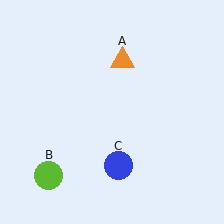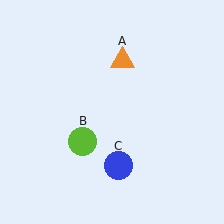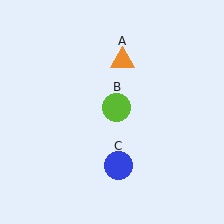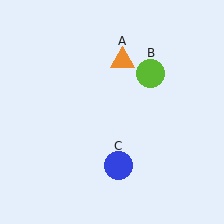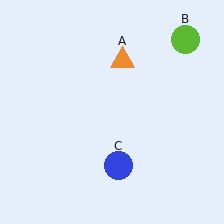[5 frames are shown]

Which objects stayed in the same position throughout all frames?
Orange triangle (object A) and blue circle (object C) remained stationary.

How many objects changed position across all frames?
1 object changed position: lime circle (object B).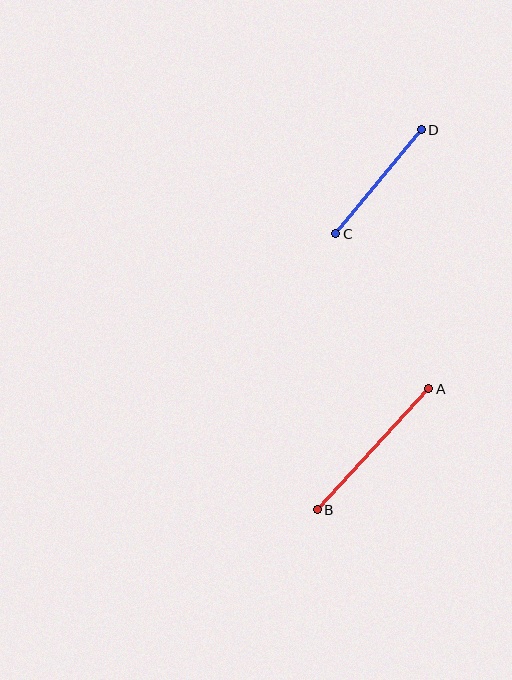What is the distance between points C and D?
The distance is approximately 135 pixels.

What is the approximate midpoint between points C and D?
The midpoint is at approximately (379, 182) pixels.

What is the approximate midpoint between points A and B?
The midpoint is at approximately (373, 449) pixels.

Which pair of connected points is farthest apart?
Points A and B are farthest apart.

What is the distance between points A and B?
The distance is approximately 165 pixels.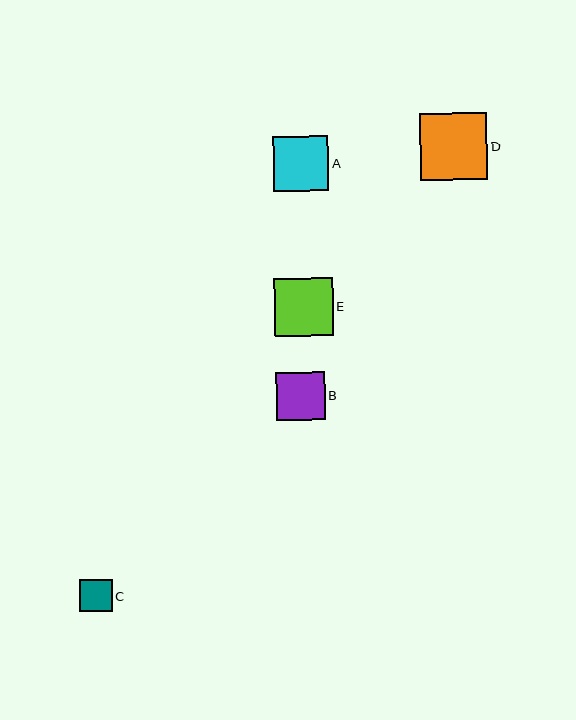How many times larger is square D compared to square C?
Square D is approximately 2.0 times the size of square C.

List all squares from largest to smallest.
From largest to smallest: D, E, A, B, C.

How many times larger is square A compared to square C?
Square A is approximately 1.7 times the size of square C.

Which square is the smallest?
Square C is the smallest with a size of approximately 33 pixels.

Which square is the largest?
Square D is the largest with a size of approximately 67 pixels.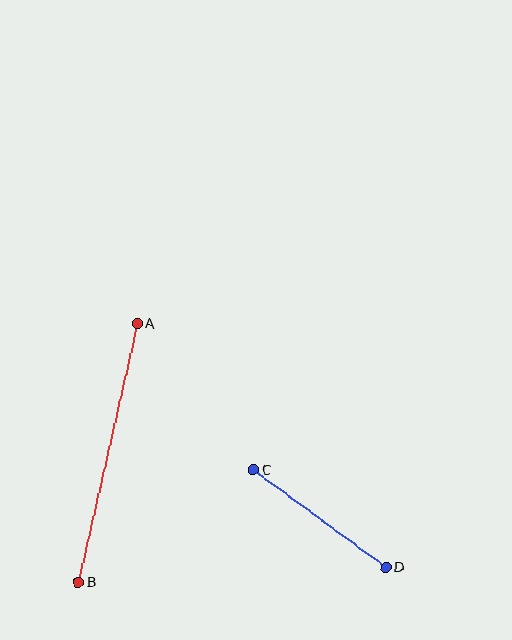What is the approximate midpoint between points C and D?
The midpoint is at approximately (320, 518) pixels.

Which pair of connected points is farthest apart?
Points A and B are farthest apart.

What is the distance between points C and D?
The distance is approximately 165 pixels.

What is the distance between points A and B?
The distance is approximately 265 pixels.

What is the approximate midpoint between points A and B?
The midpoint is at approximately (108, 453) pixels.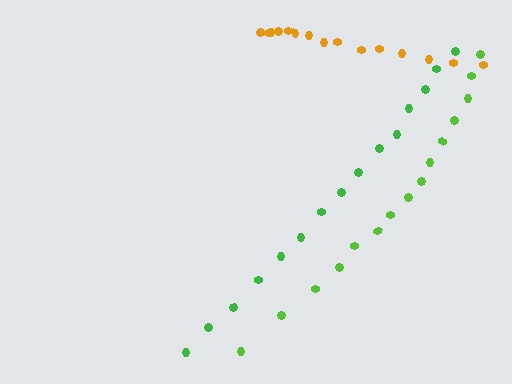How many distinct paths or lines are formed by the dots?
There are 3 distinct paths.